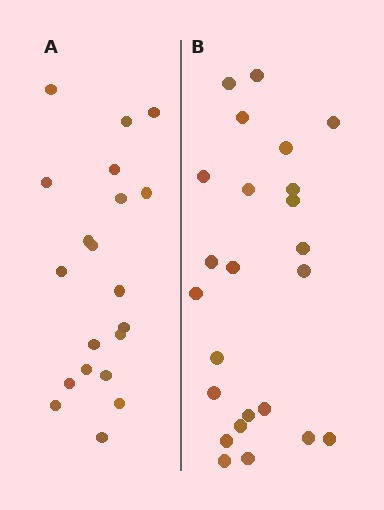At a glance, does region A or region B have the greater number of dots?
Region B (the right region) has more dots.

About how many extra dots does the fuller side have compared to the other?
Region B has about 4 more dots than region A.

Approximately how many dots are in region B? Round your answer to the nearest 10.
About 20 dots. (The exact count is 24, which rounds to 20.)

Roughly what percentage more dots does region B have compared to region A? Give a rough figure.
About 20% more.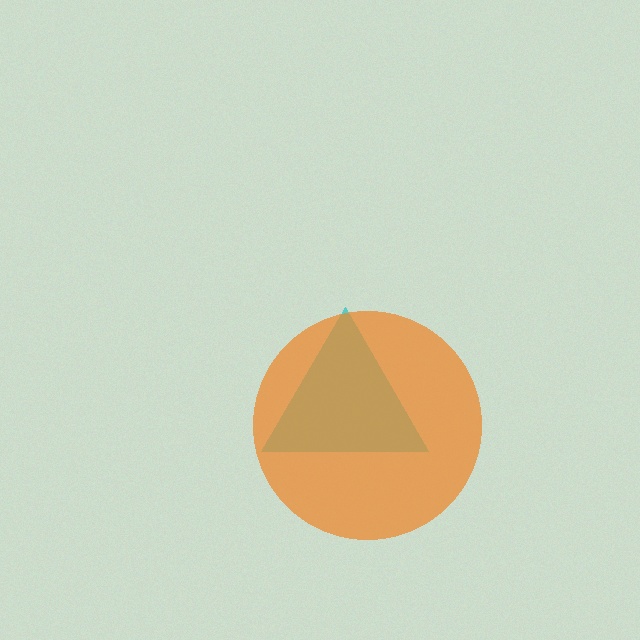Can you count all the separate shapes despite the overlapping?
Yes, there are 2 separate shapes.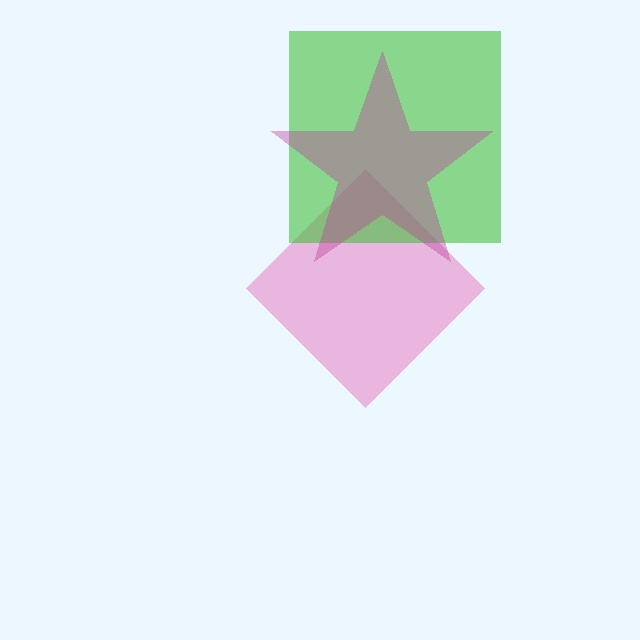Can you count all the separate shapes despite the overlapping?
Yes, there are 3 separate shapes.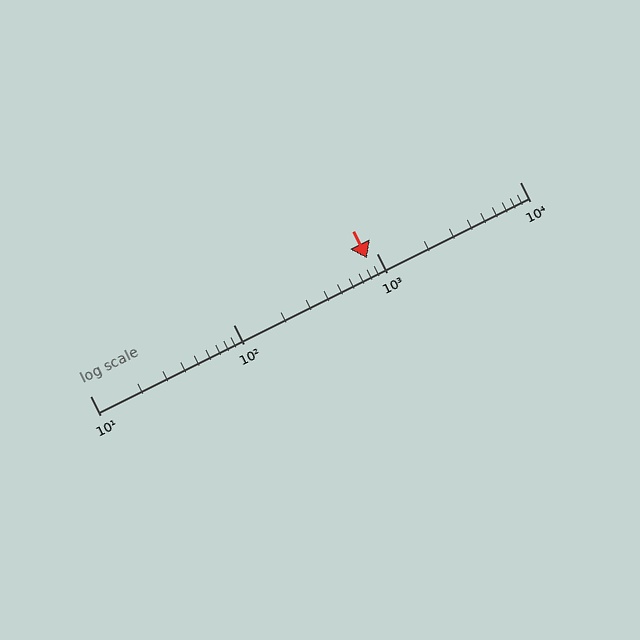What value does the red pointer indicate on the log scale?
The pointer indicates approximately 860.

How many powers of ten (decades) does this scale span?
The scale spans 3 decades, from 10 to 10000.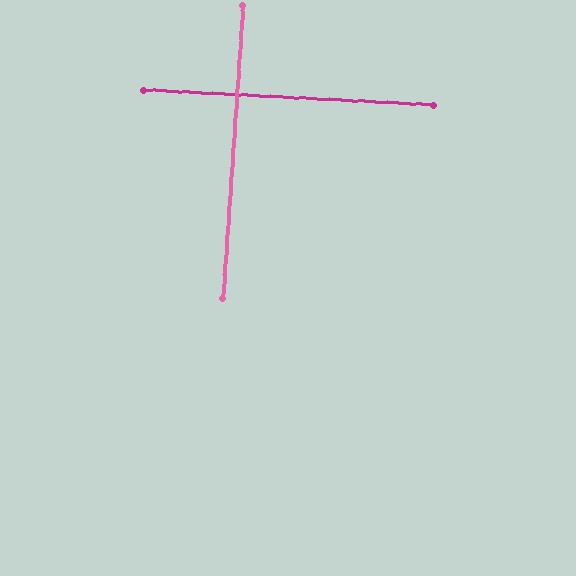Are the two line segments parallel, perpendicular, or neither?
Perpendicular — they meet at approximately 89°.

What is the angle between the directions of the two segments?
Approximately 89 degrees.